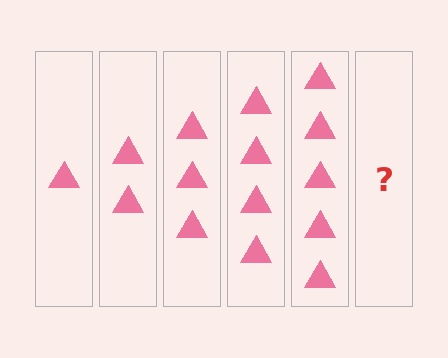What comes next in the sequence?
The next element should be 6 triangles.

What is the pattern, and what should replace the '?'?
The pattern is that each step adds one more triangle. The '?' should be 6 triangles.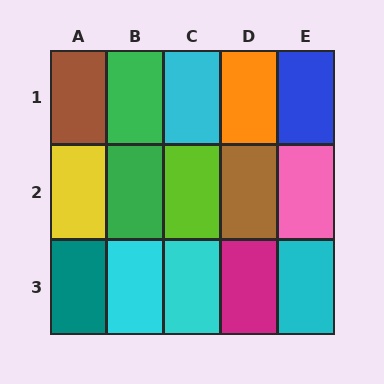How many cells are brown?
2 cells are brown.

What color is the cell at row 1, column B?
Green.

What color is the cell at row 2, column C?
Lime.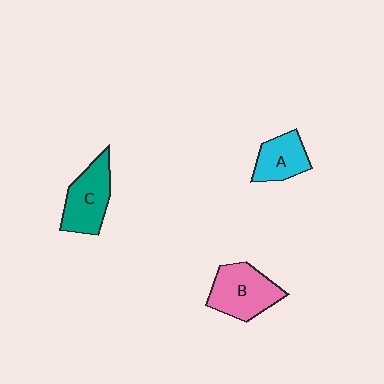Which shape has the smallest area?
Shape A (cyan).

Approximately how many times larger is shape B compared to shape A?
Approximately 1.5 times.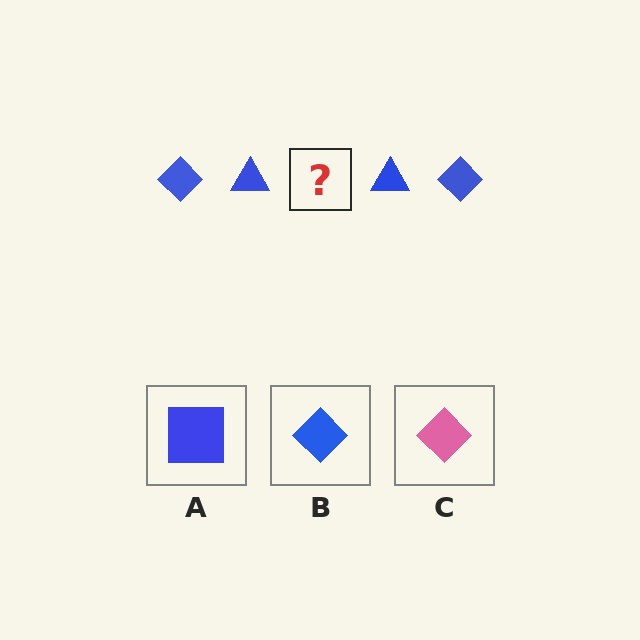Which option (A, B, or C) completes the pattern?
B.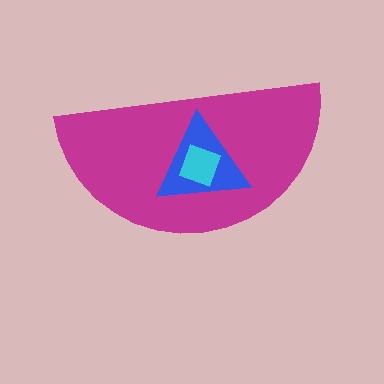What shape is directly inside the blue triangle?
The cyan square.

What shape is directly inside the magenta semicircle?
The blue triangle.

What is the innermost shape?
The cyan square.